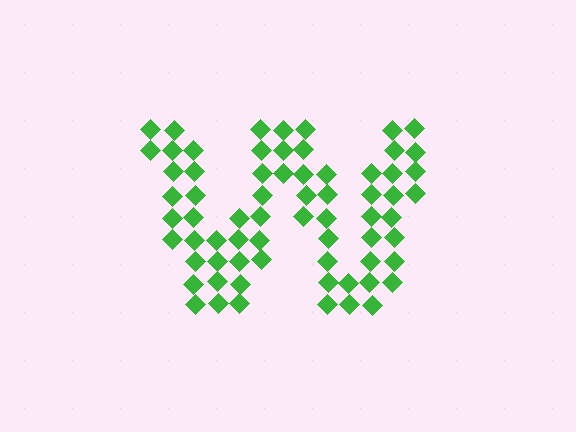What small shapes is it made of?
It is made of small diamonds.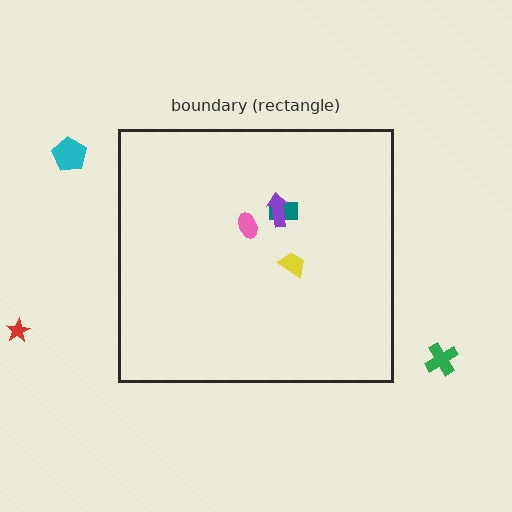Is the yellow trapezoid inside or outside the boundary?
Inside.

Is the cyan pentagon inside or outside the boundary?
Outside.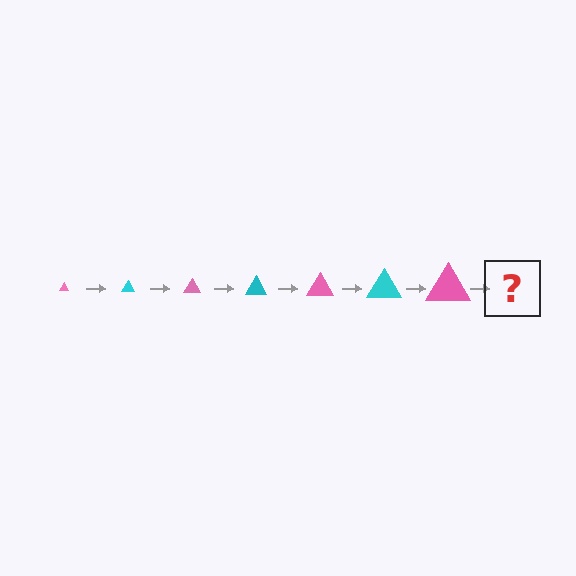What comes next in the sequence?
The next element should be a cyan triangle, larger than the previous one.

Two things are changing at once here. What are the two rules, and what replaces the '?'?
The two rules are that the triangle grows larger each step and the color cycles through pink and cyan. The '?' should be a cyan triangle, larger than the previous one.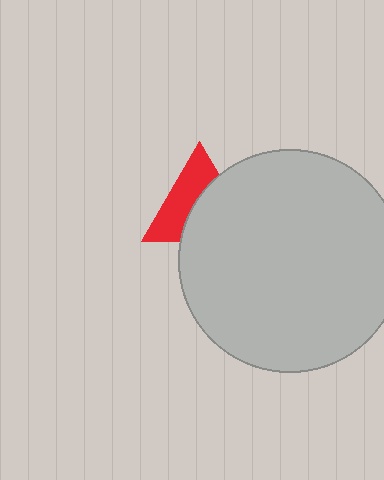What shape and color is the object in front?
The object in front is a light gray circle.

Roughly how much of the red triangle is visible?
About half of it is visible (roughly 49%).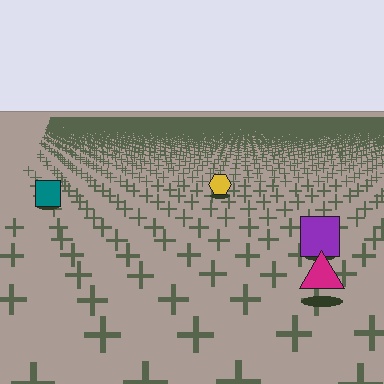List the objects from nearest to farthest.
From nearest to farthest: the magenta triangle, the purple square, the teal square, the yellow hexagon.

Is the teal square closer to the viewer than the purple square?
No. The purple square is closer — you can tell from the texture gradient: the ground texture is coarser near it.